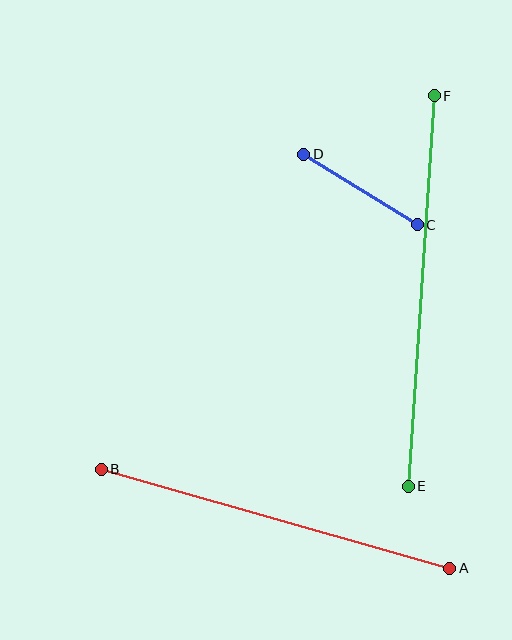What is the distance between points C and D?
The distance is approximately 134 pixels.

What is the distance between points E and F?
The distance is approximately 392 pixels.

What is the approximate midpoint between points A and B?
The midpoint is at approximately (276, 519) pixels.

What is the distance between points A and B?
The distance is approximately 362 pixels.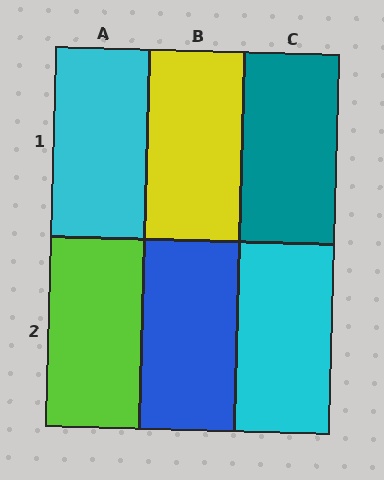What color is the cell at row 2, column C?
Cyan.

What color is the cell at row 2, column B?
Blue.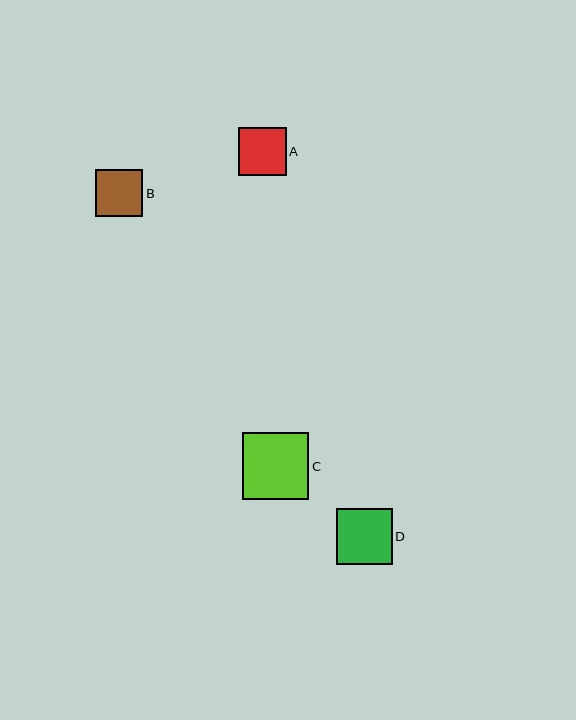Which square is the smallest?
Square B is the smallest with a size of approximately 47 pixels.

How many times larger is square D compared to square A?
Square D is approximately 1.2 times the size of square A.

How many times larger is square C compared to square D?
Square C is approximately 1.2 times the size of square D.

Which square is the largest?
Square C is the largest with a size of approximately 67 pixels.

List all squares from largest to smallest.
From largest to smallest: C, D, A, B.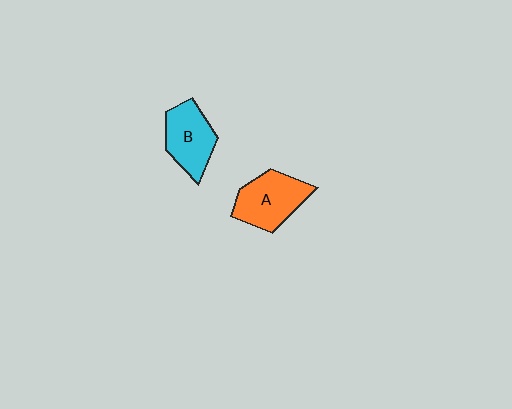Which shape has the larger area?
Shape A (orange).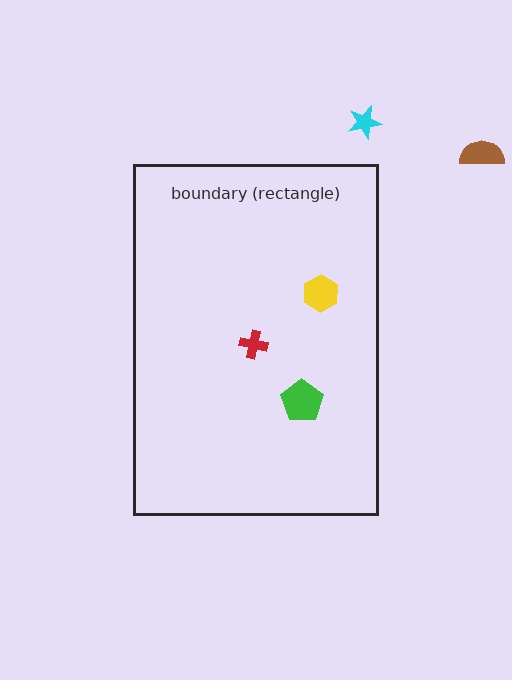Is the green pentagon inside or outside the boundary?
Inside.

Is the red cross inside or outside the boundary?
Inside.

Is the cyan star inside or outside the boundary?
Outside.